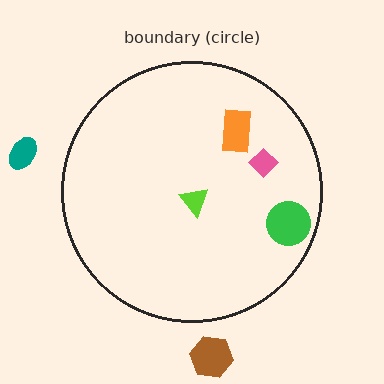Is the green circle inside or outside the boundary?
Inside.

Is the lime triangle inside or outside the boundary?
Inside.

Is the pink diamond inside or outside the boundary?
Inside.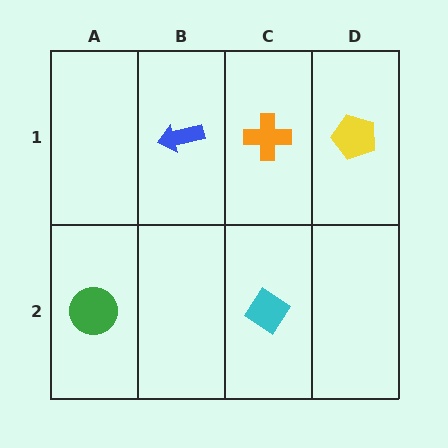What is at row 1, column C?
An orange cross.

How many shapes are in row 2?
2 shapes.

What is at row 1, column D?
A yellow pentagon.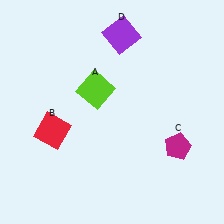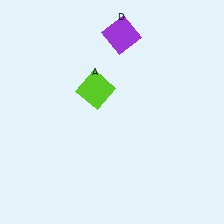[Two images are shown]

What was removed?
The red square (B), the magenta pentagon (C) were removed in Image 2.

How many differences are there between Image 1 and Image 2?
There are 2 differences between the two images.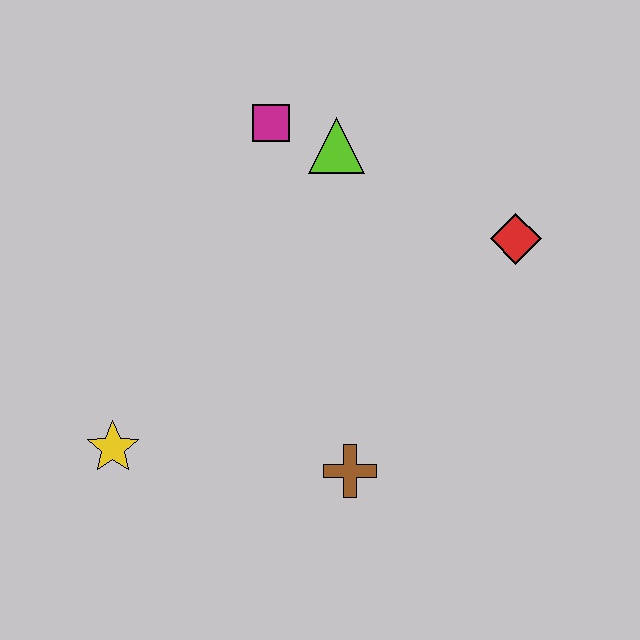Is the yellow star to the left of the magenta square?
Yes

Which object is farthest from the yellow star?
The red diamond is farthest from the yellow star.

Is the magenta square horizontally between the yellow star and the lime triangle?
Yes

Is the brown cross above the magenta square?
No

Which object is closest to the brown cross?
The yellow star is closest to the brown cross.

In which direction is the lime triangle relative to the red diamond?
The lime triangle is to the left of the red diamond.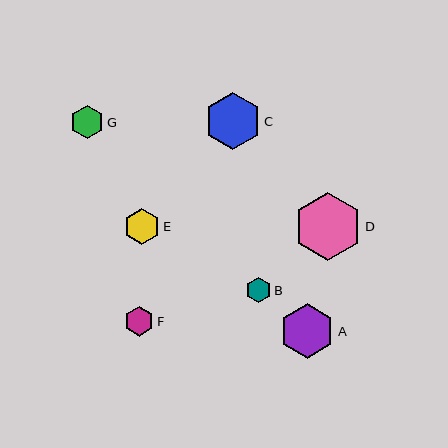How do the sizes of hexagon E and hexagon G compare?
Hexagon E and hexagon G are approximately the same size.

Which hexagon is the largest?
Hexagon D is the largest with a size of approximately 68 pixels.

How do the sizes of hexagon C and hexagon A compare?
Hexagon C and hexagon A are approximately the same size.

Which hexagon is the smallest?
Hexagon B is the smallest with a size of approximately 25 pixels.